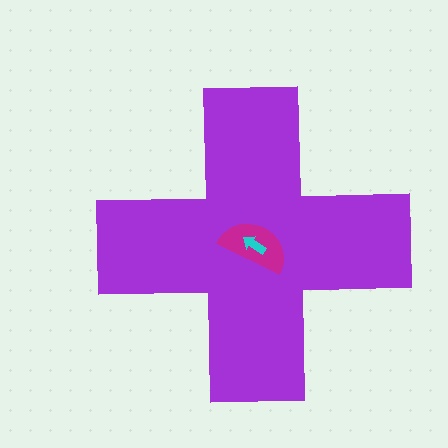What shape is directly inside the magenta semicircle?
The cyan arrow.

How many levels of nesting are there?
3.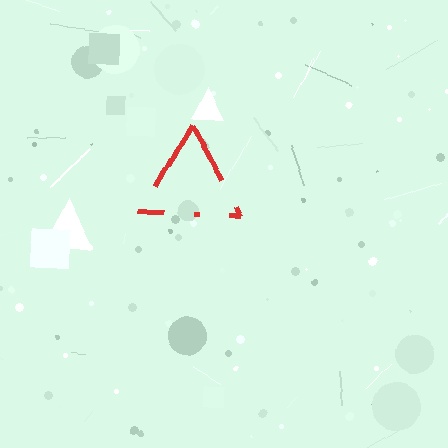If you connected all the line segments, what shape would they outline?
They would outline a triangle.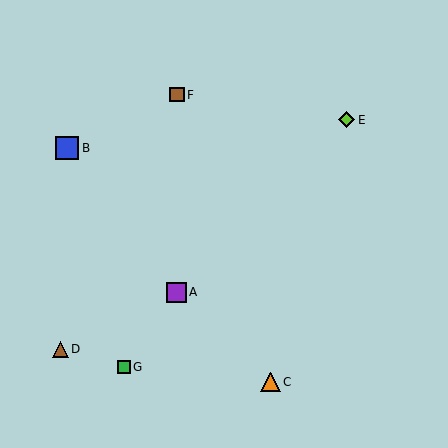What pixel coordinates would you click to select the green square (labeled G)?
Click at (124, 367) to select the green square G.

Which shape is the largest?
The blue square (labeled B) is the largest.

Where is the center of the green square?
The center of the green square is at (124, 367).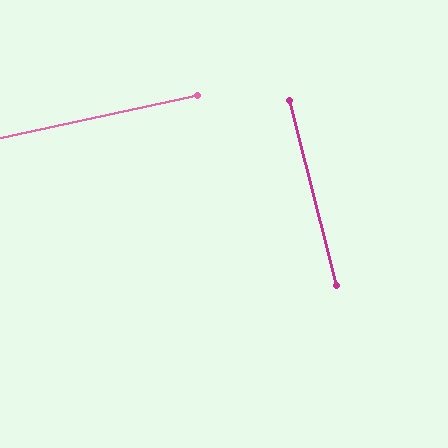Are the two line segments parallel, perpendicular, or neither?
Perpendicular — they meet at approximately 88°.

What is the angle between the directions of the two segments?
Approximately 88 degrees.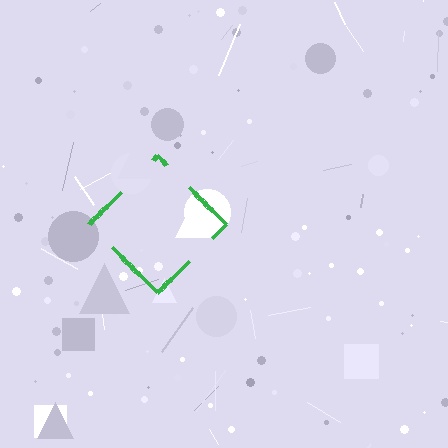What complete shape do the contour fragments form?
The contour fragments form a diamond.